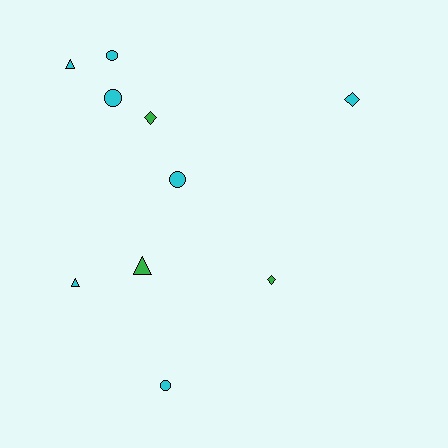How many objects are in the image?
There are 10 objects.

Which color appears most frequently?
Cyan, with 7 objects.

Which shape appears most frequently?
Circle, with 4 objects.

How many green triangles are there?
There is 1 green triangle.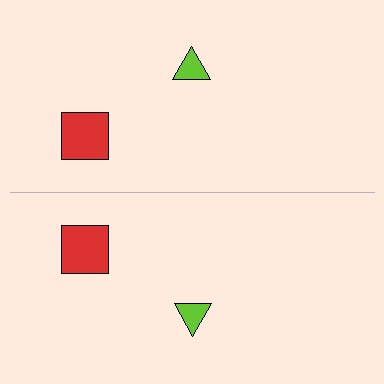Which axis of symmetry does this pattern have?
The pattern has a horizontal axis of symmetry running through the center of the image.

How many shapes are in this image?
There are 4 shapes in this image.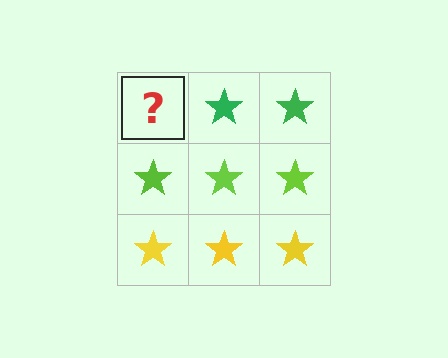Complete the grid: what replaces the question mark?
The question mark should be replaced with a green star.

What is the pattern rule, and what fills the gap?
The rule is that each row has a consistent color. The gap should be filled with a green star.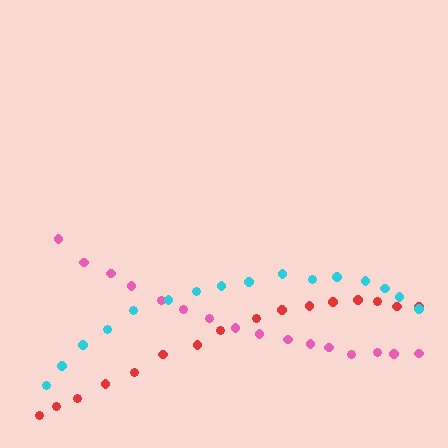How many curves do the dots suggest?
There are 3 distinct paths.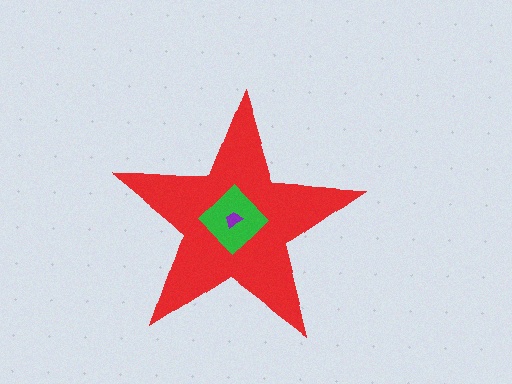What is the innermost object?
The purple trapezoid.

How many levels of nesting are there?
3.